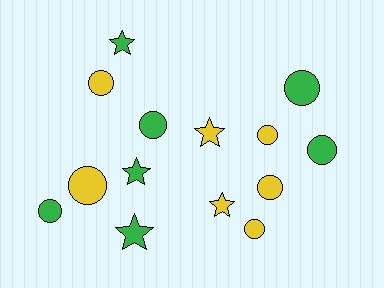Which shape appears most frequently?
Circle, with 9 objects.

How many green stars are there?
There are 3 green stars.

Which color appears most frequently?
Yellow, with 7 objects.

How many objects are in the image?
There are 14 objects.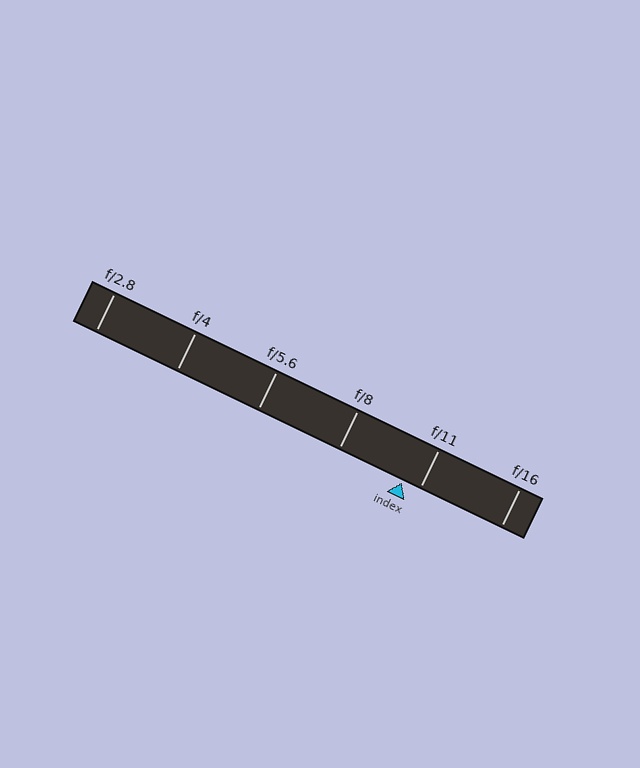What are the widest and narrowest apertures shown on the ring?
The widest aperture shown is f/2.8 and the narrowest is f/16.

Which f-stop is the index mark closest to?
The index mark is closest to f/11.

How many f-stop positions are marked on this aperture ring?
There are 6 f-stop positions marked.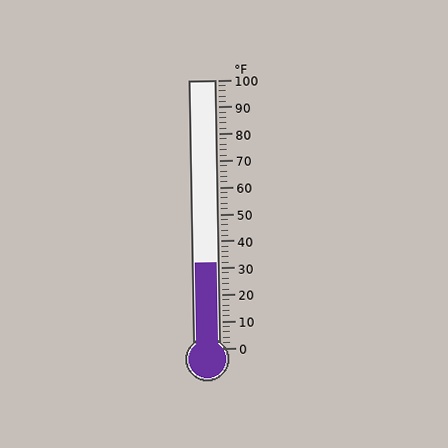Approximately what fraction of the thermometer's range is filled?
The thermometer is filled to approximately 30% of its range.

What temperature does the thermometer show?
The thermometer shows approximately 32°F.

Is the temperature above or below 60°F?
The temperature is below 60°F.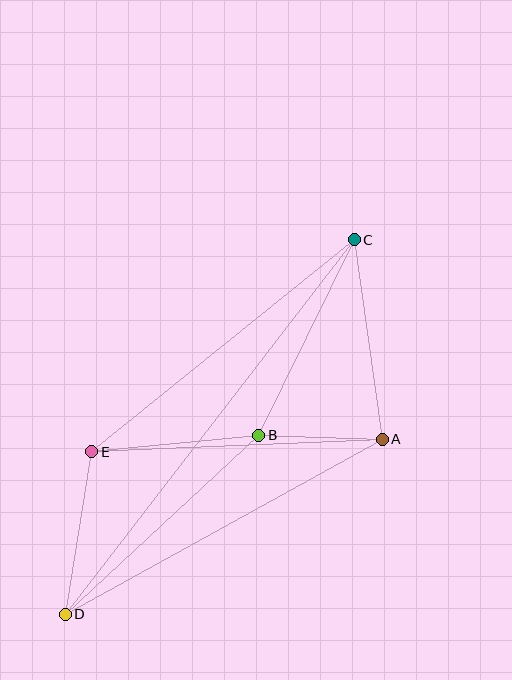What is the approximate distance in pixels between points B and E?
The distance between B and E is approximately 168 pixels.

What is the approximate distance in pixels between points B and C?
The distance between B and C is approximately 217 pixels.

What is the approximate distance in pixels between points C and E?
The distance between C and E is approximately 337 pixels.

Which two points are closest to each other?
Points A and B are closest to each other.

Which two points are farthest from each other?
Points C and D are farthest from each other.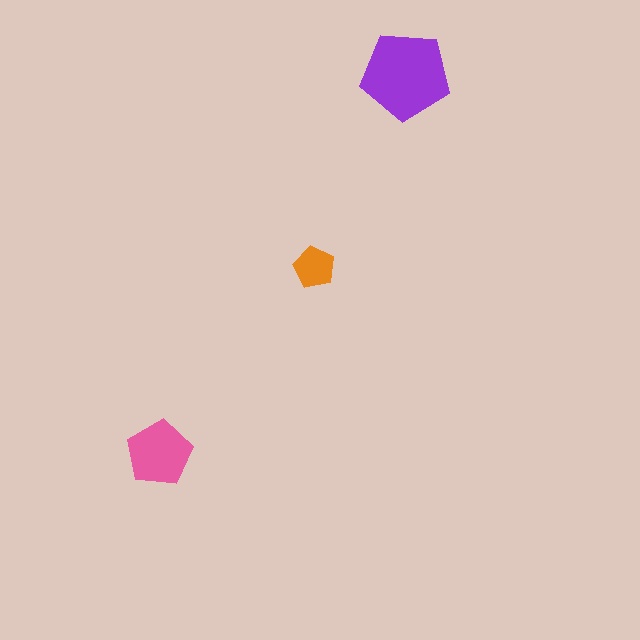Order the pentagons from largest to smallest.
the purple one, the pink one, the orange one.